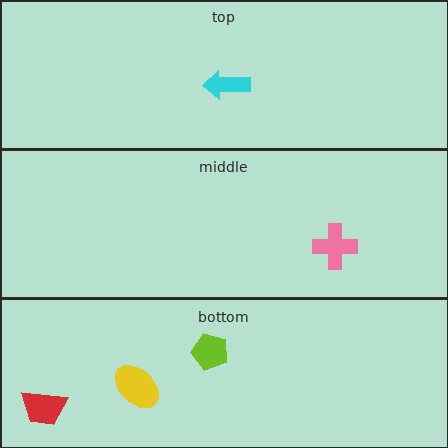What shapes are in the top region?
The cyan arrow.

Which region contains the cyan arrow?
The top region.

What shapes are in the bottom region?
The red trapezoid, the lime pentagon, the yellow ellipse.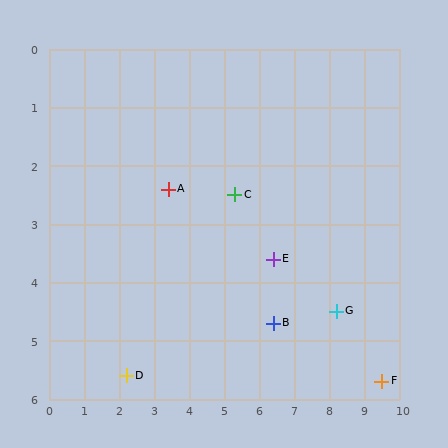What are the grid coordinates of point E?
Point E is at approximately (6.4, 3.6).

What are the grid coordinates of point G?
Point G is at approximately (8.2, 4.5).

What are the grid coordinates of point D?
Point D is at approximately (2.2, 5.6).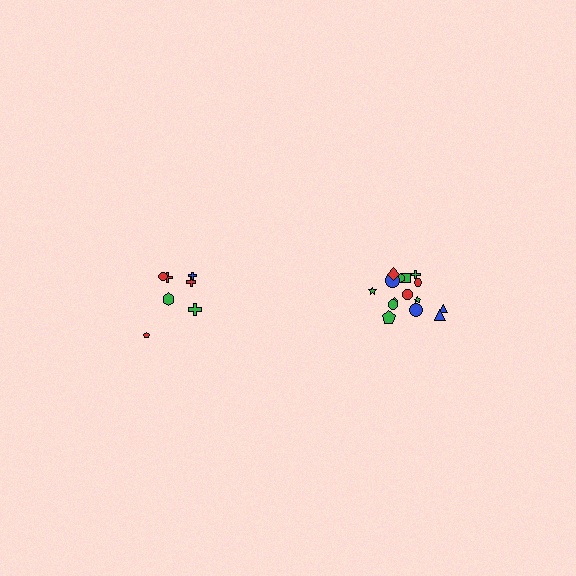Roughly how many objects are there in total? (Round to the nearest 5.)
Roughly 20 objects in total.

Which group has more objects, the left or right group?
The right group.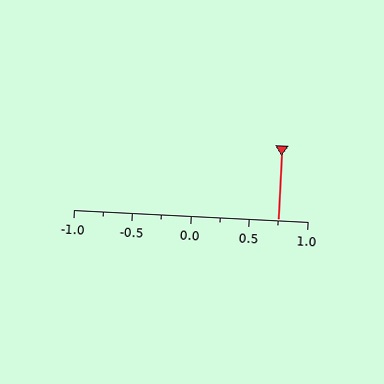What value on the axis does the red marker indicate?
The marker indicates approximately 0.75.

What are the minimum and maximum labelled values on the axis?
The axis runs from -1.0 to 1.0.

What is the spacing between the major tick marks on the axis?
The major ticks are spaced 0.5 apart.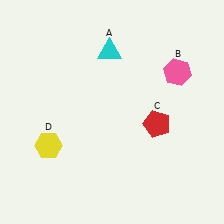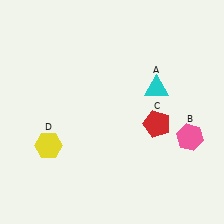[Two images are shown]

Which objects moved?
The objects that moved are: the cyan triangle (A), the pink hexagon (B).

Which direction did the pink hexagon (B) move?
The pink hexagon (B) moved down.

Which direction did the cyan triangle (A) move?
The cyan triangle (A) moved right.